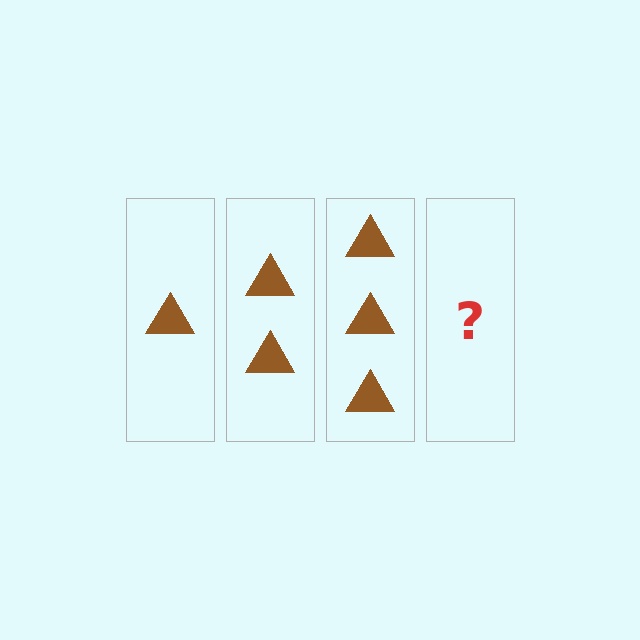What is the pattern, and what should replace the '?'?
The pattern is that each step adds one more triangle. The '?' should be 4 triangles.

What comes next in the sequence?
The next element should be 4 triangles.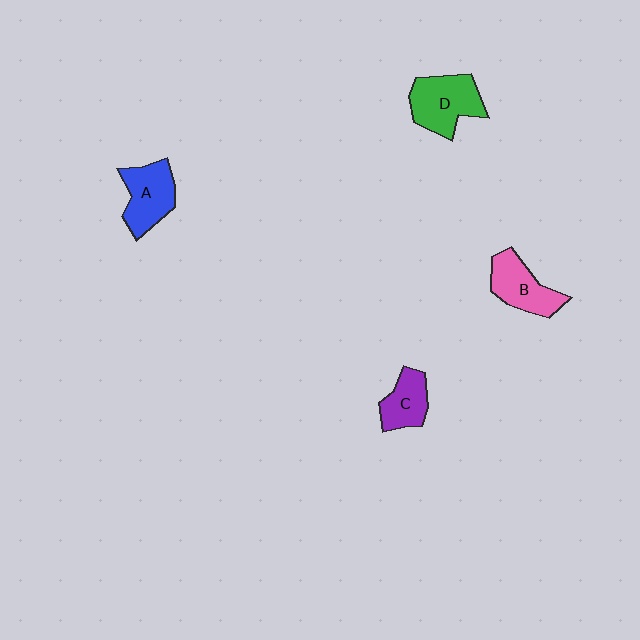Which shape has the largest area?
Shape D (green).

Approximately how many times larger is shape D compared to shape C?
Approximately 1.5 times.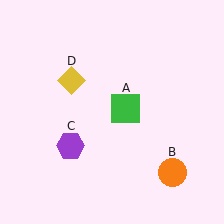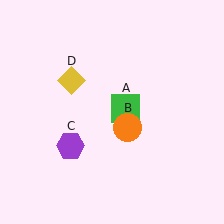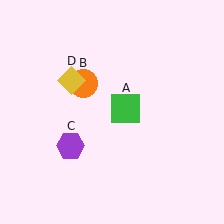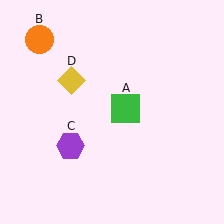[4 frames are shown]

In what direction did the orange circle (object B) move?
The orange circle (object B) moved up and to the left.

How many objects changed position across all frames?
1 object changed position: orange circle (object B).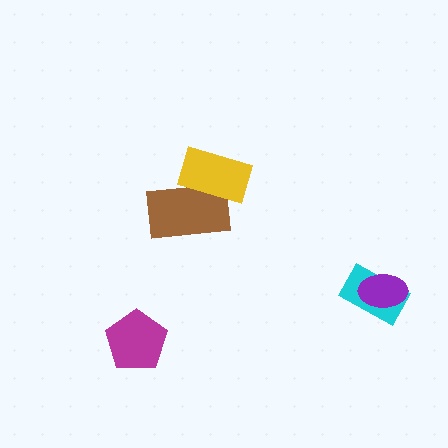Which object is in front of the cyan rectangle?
The purple ellipse is in front of the cyan rectangle.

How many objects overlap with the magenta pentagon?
0 objects overlap with the magenta pentagon.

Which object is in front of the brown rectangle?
The yellow rectangle is in front of the brown rectangle.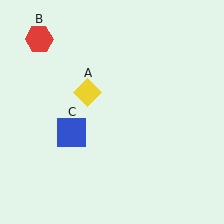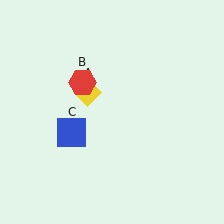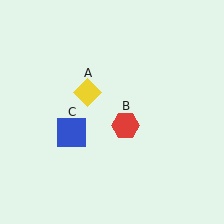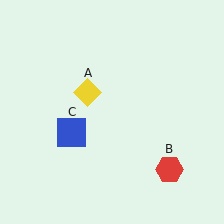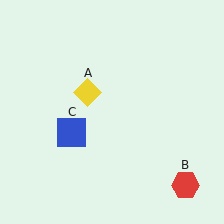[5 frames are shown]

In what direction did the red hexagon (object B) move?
The red hexagon (object B) moved down and to the right.